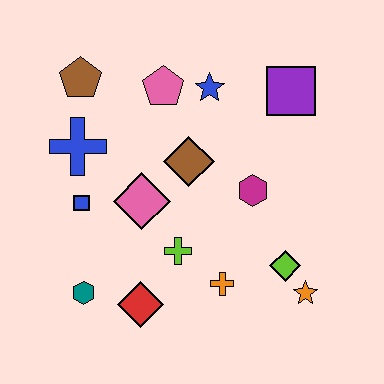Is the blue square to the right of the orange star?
No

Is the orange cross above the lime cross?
No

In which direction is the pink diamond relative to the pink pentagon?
The pink diamond is below the pink pentagon.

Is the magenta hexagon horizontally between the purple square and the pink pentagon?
Yes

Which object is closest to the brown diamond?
The pink diamond is closest to the brown diamond.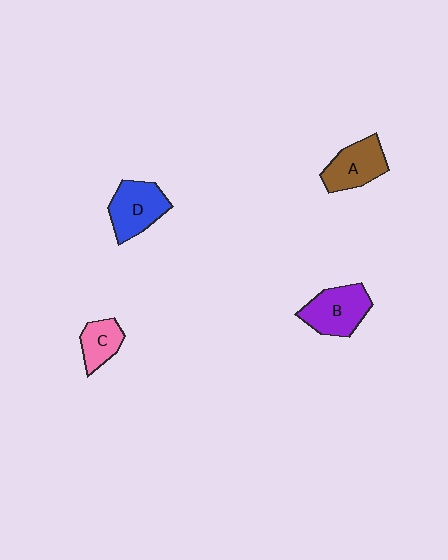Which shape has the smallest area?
Shape C (pink).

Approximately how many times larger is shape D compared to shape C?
Approximately 1.6 times.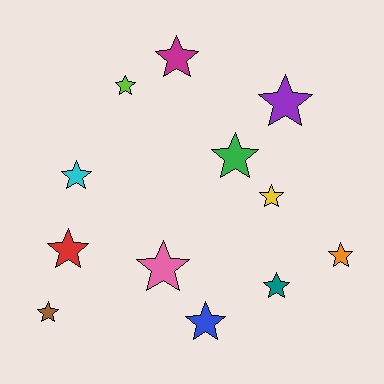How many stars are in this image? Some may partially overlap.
There are 12 stars.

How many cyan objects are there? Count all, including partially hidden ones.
There is 1 cyan object.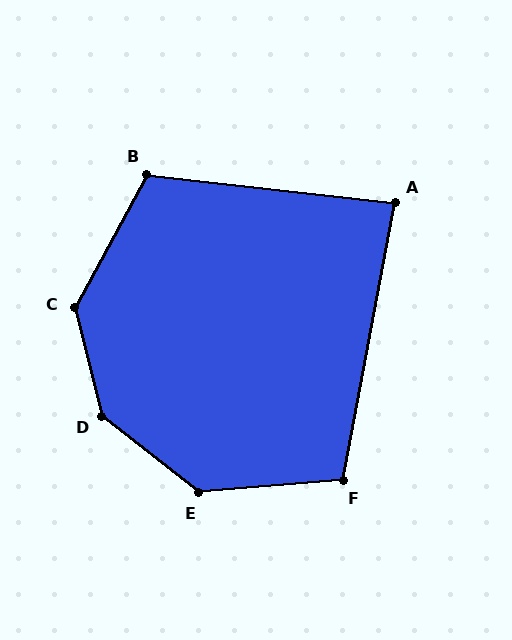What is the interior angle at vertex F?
Approximately 106 degrees (obtuse).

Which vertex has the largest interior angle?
D, at approximately 142 degrees.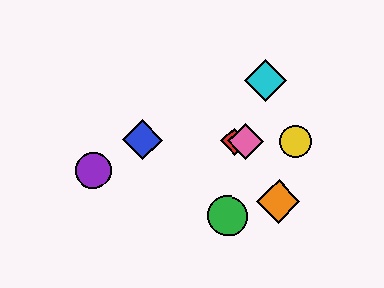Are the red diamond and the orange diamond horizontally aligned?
No, the red diamond is at y≈141 and the orange diamond is at y≈202.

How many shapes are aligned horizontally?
4 shapes (the red diamond, the blue diamond, the yellow circle, the pink diamond) are aligned horizontally.